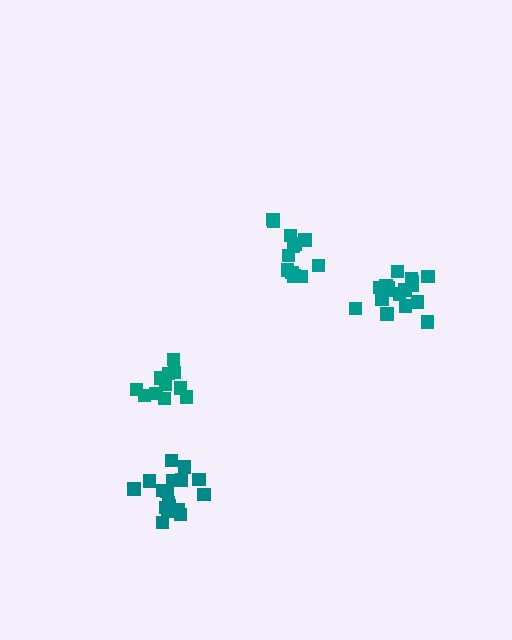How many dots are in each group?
Group 1: 13 dots, Group 2: 17 dots, Group 3: 17 dots, Group 4: 11 dots (58 total).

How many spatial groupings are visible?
There are 4 spatial groupings.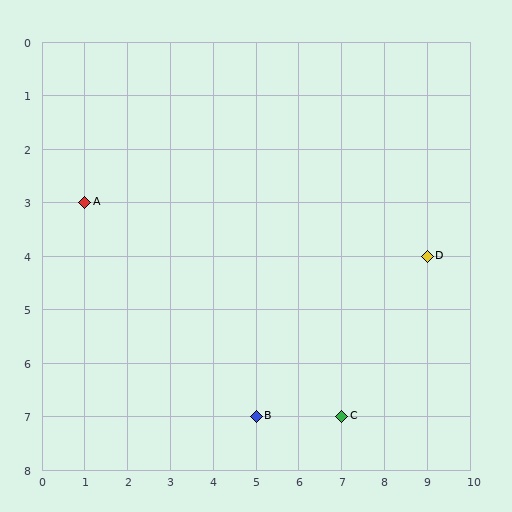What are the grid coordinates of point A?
Point A is at grid coordinates (1, 3).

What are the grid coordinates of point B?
Point B is at grid coordinates (5, 7).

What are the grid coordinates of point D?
Point D is at grid coordinates (9, 4).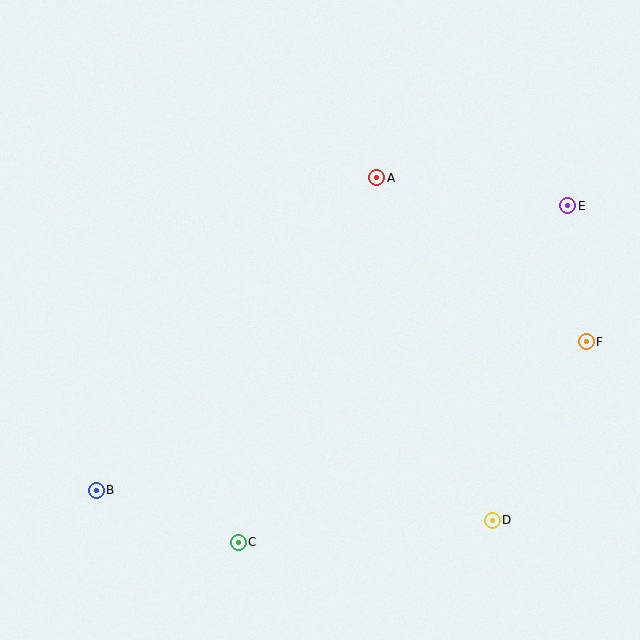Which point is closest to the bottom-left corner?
Point B is closest to the bottom-left corner.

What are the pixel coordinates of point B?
Point B is at (96, 490).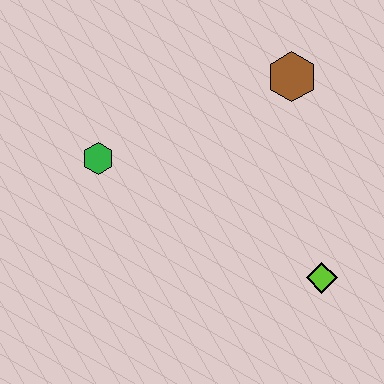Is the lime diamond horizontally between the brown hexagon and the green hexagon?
No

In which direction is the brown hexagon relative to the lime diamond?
The brown hexagon is above the lime diamond.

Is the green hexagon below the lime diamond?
No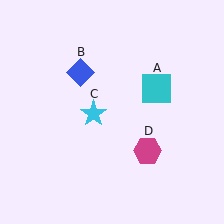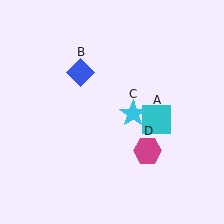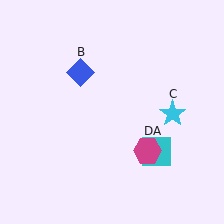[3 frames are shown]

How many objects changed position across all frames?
2 objects changed position: cyan square (object A), cyan star (object C).